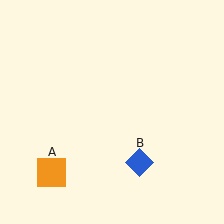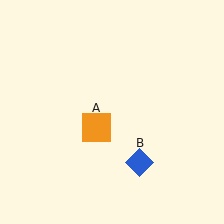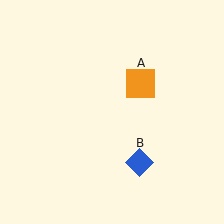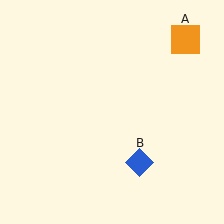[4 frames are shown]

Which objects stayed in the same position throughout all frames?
Blue diamond (object B) remained stationary.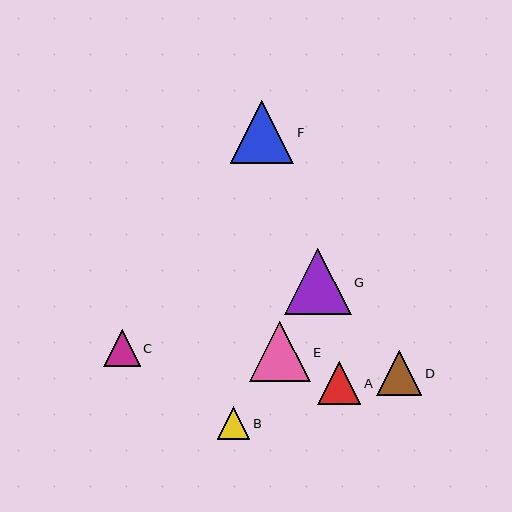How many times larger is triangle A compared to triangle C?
Triangle A is approximately 1.2 times the size of triangle C.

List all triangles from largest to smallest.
From largest to smallest: G, F, E, D, A, C, B.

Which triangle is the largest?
Triangle G is the largest with a size of approximately 67 pixels.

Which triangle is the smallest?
Triangle B is the smallest with a size of approximately 32 pixels.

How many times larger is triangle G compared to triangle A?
Triangle G is approximately 1.5 times the size of triangle A.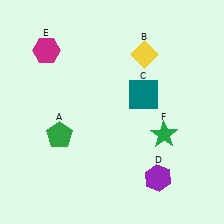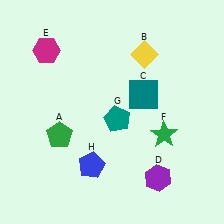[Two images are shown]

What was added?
A teal pentagon (G), a blue pentagon (H) were added in Image 2.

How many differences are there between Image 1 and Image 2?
There are 2 differences between the two images.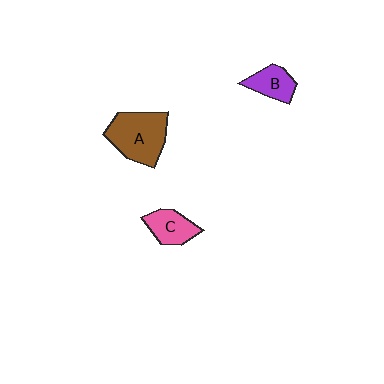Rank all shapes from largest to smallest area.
From largest to smallest: A (brown), C (pink), B (purple).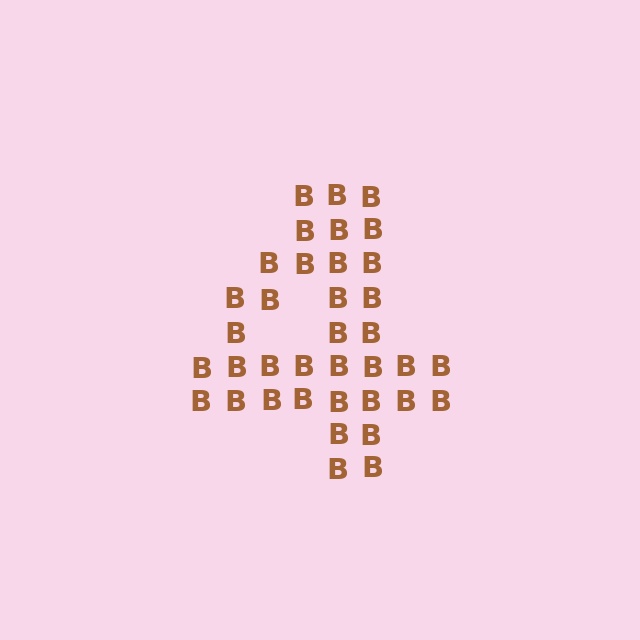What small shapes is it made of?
It is made of small letter B's.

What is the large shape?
The large shape is the digit 4.